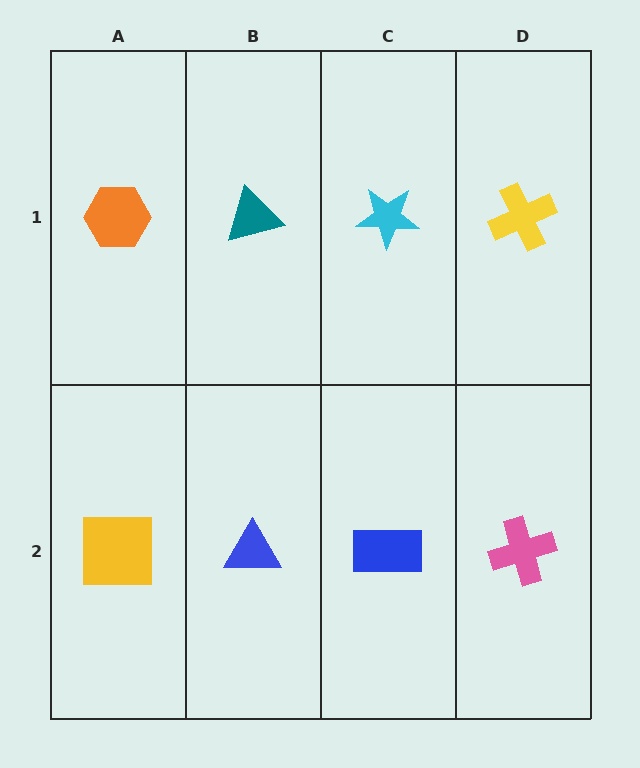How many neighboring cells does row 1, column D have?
2.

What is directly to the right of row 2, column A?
A blue triangle.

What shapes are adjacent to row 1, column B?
A blue triangle (row 2, column B), an orange hexagon (row 1, column A), a cyan star (row 1, column C).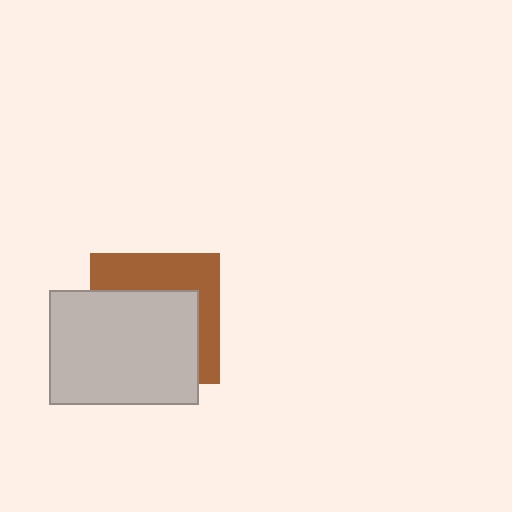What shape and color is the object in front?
The object in front is a light gray rectangle.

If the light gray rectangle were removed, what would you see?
You would see the complete brown square.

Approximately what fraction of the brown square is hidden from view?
Roughly 61% of the brown square is hidden behind the light gray rectangle.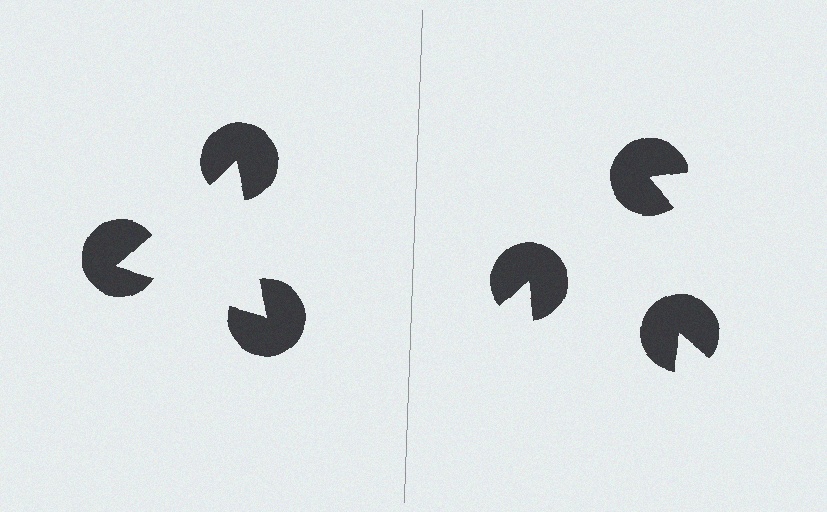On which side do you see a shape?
An illusory triangle appears on the left side. On the right side the wedge cuts are rotated, so no coherent shape forms.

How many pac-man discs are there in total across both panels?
6 — 3 on each side.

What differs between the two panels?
The pac-man discs are positioned identically on both sides; only the wedge orientations differ. On the left they align to a triangle; on the right they are misaligned.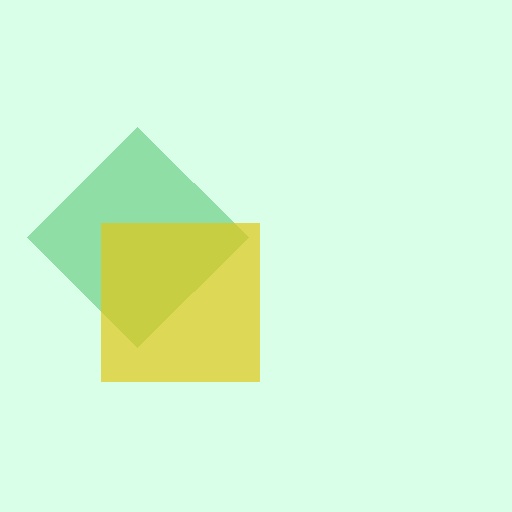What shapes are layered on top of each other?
The layered shapes are: a green diamond, a yellow square.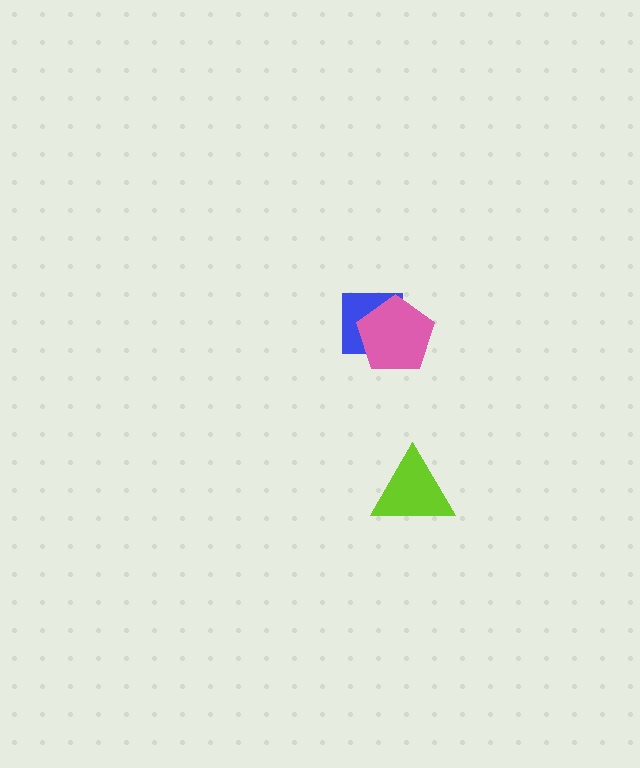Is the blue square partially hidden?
Yes, it is partially covered by another shape.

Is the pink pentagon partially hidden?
No, no other shape covers it.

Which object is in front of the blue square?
The pink pentagon is in front of the blue square.